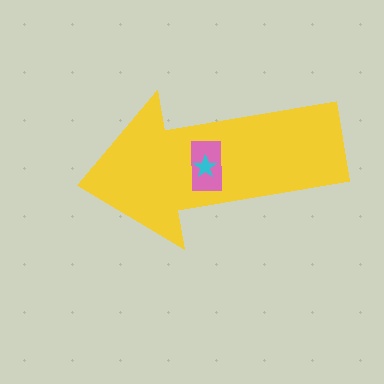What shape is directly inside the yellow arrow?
The pink rectangle.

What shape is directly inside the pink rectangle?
The cyan star.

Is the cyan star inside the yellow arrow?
Yes.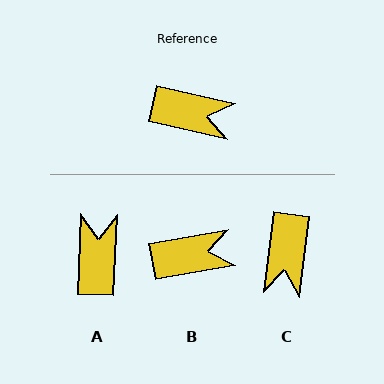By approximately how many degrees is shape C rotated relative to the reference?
Approximately 84 degrees clockwise.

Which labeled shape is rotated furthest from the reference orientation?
A, about 100 degrees away.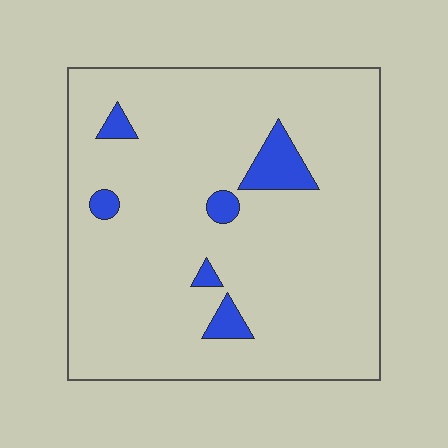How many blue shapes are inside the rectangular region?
6.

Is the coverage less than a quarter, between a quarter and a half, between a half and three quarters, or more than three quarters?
Less than a quarter.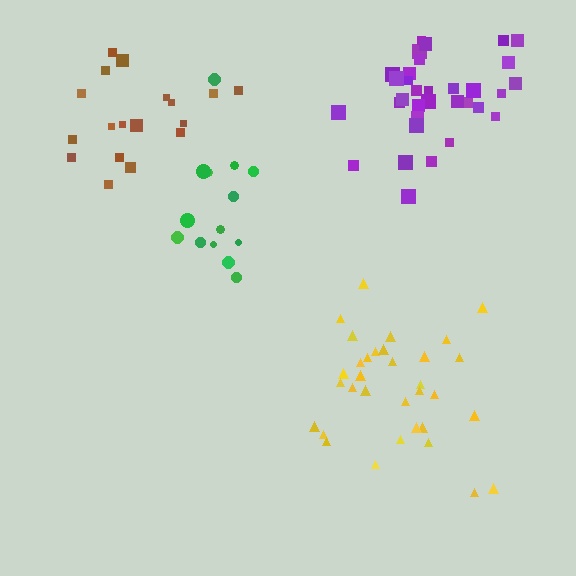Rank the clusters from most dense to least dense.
yellow, purple, green, brown.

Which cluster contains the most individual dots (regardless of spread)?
Purple (34).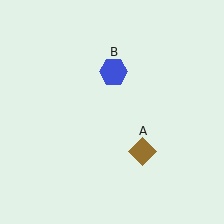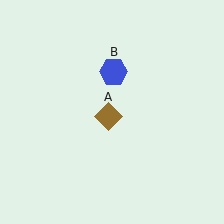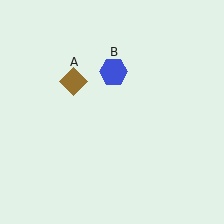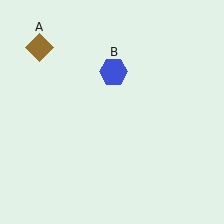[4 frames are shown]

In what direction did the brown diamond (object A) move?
The brown diamond (object A) moved up and to the left.